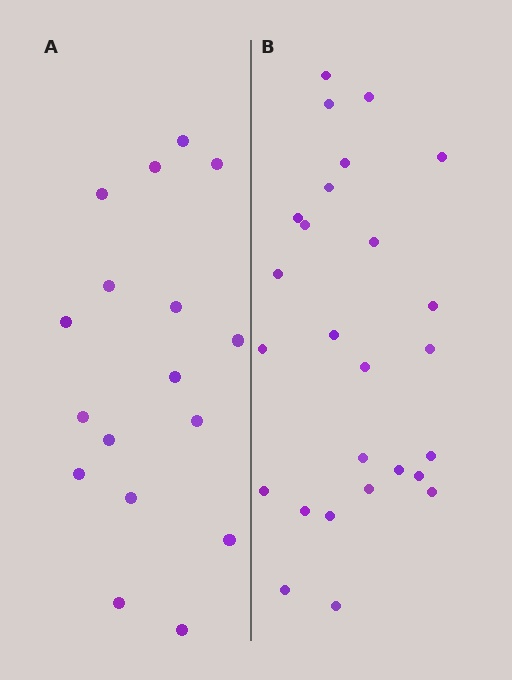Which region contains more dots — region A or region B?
Region B (the right region) has more dots.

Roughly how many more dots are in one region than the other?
Region B has roughly 8 or so more dots than region A.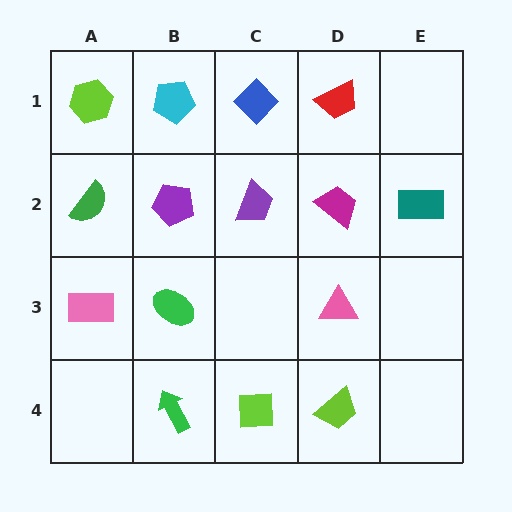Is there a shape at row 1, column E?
No, that cell is empty.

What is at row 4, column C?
A lime square.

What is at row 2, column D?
A magenta trapezoid.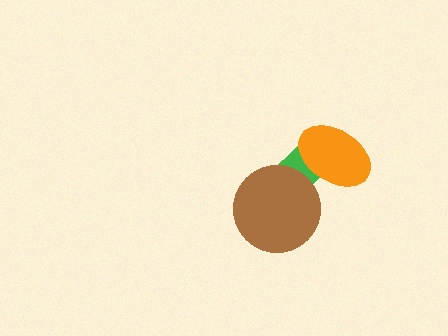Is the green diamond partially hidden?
Yes, it is partially covered by another shape.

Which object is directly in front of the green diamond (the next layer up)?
The brown circle is directly in front of the green diamond.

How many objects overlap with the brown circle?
1 object overlaps with the brown circle.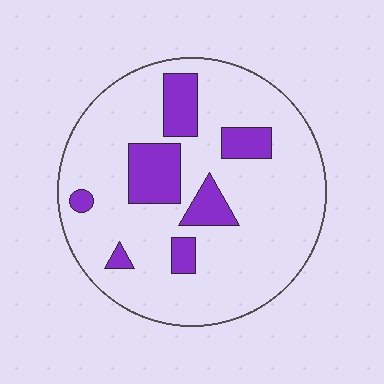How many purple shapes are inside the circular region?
7.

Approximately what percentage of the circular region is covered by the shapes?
Approximately 20%.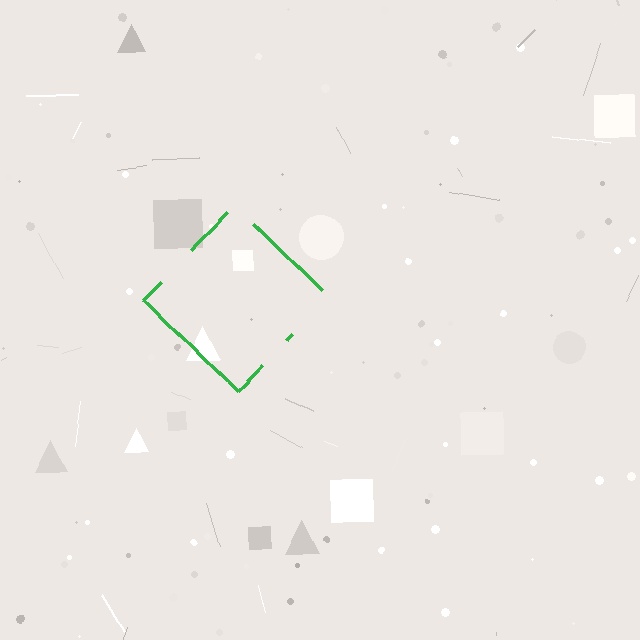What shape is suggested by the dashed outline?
The dashed outline suggests a diamond.